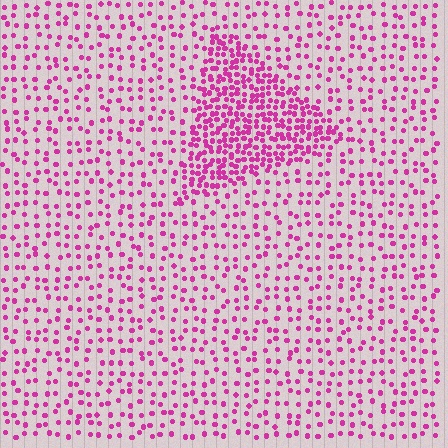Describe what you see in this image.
The image contains small magenta elements arranged at two different densities. A triangle-shaped region is visible where the elements are more densely packed than the surrounding area.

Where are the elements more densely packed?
The elements are more densely packed inside the triangle boundary.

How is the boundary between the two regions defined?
The boundary is defined by a change in element density (approximately 2.6x ratio). All elements are the same color, size, and shape.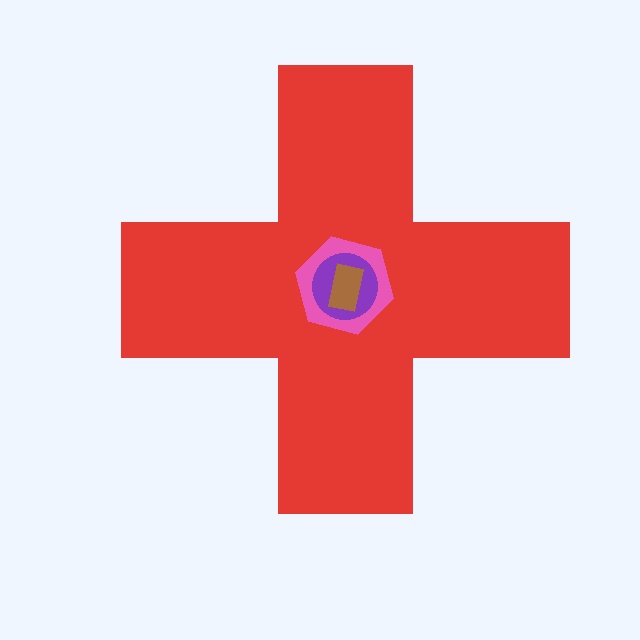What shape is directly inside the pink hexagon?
The purple circle.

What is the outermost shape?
The red cross.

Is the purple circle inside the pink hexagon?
Yes.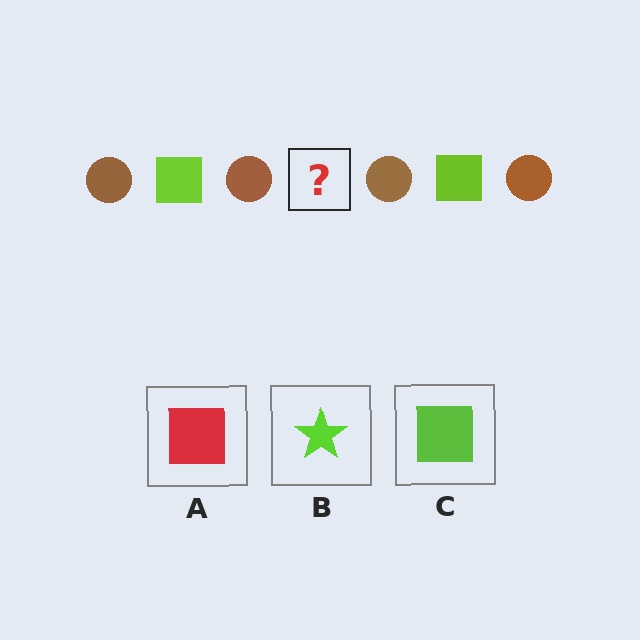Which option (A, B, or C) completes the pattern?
C.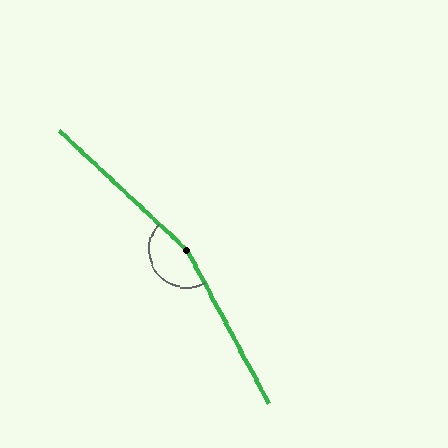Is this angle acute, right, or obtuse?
It is obtuse.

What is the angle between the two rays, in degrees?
Approximately 161 degrees.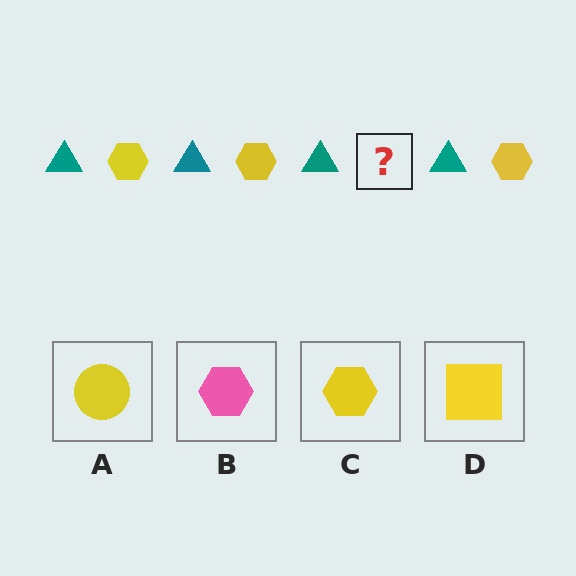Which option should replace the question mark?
Option C.